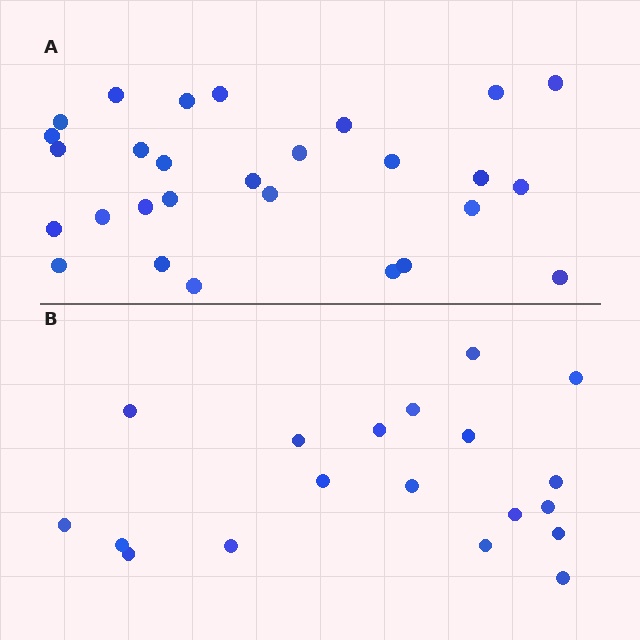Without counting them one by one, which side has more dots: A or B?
Region A (the top region) has more dots.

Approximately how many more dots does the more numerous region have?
Region A has roughly 8 or so more dots than region B.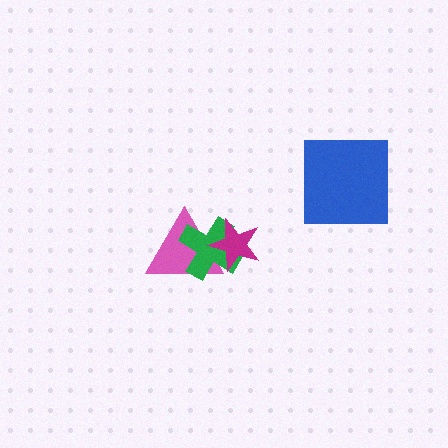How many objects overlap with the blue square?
0 objects overlap with the blue square.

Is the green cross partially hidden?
Yes, it is partially covered by another shape.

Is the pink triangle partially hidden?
Yes, it is partially covered by another shape.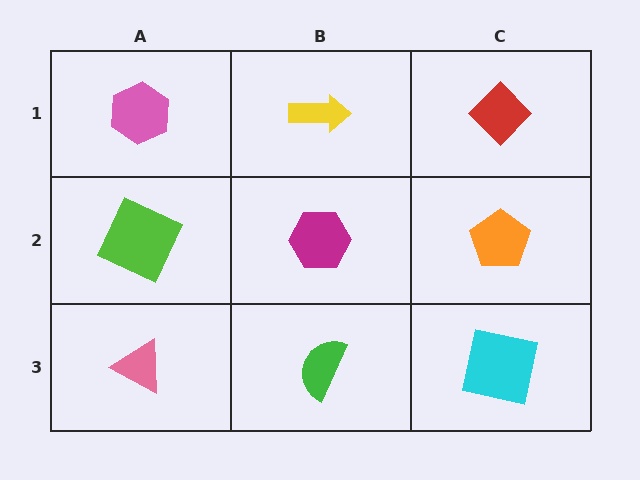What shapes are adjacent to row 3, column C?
An orange pentagon (row 2, column C), a green semicircle (row 3, column B).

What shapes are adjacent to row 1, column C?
An orange pentagon (row 2, column C), a yellow arrow (row 1, column B).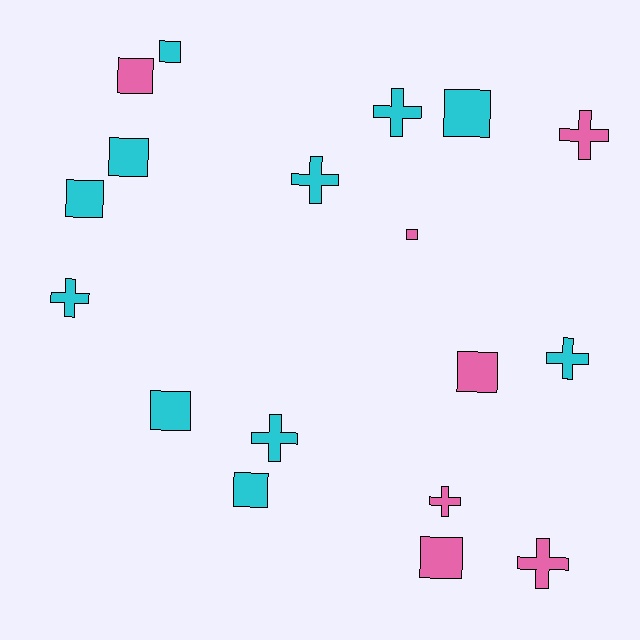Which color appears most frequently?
Cyan, with 11 objects.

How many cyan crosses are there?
There are 5 cyan crosses.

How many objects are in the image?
There are 18 objects.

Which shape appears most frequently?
Square, with 10 objects.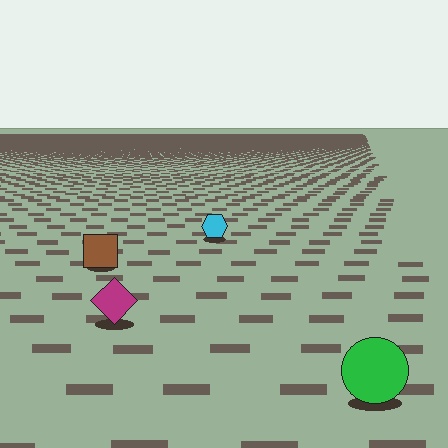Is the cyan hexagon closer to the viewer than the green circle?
No. The green circle is closer — you can tell from the texture gradient: the ground texture is coarser near it.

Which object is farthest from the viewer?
The cyan hexagon is farthest from the viewer. It appears smaller and the ground texture around it is denser.